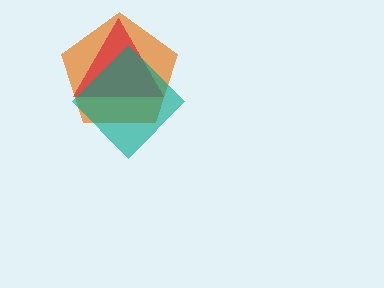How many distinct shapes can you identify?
There are 3 distinct shapes: an orange pentagon, a red triangle, a teal diamond.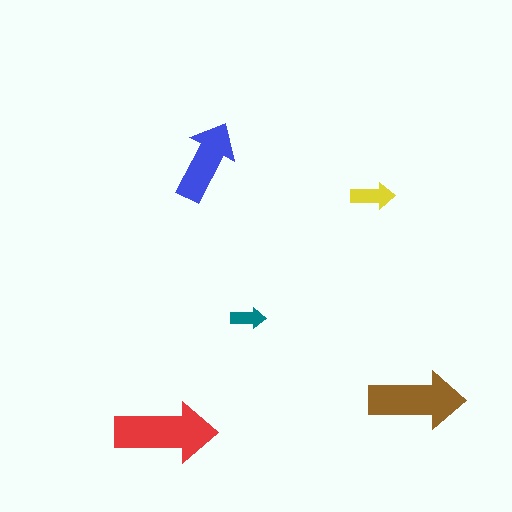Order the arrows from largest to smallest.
the red one, the brown one, the blue one, the yellow one, the teal one.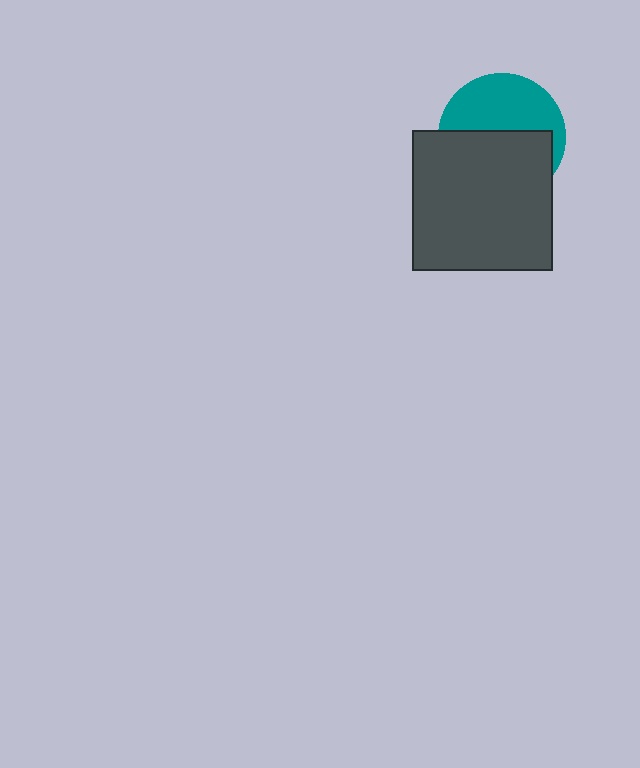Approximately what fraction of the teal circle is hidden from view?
Roughly 54% of the teal circle is hidden behind the dark gray square.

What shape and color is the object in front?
The object in front is a dark gray square.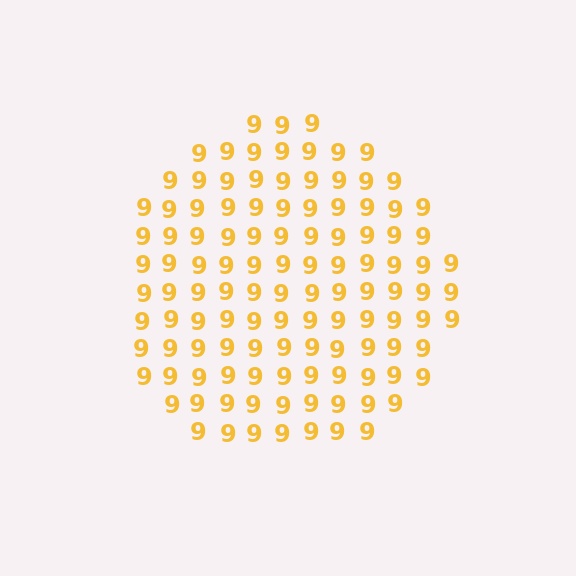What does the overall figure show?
The overall figure shows a circle.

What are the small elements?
The small elements are digit 9's.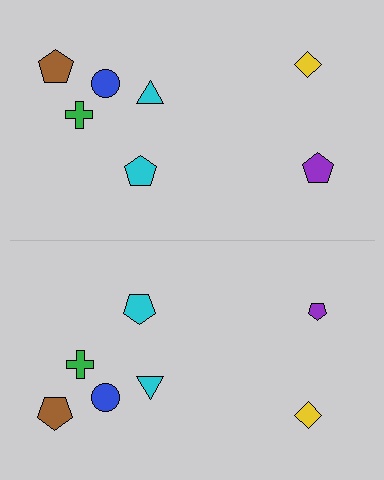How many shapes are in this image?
There are 14 shapes in this image.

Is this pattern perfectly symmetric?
No, the pattern is not perfectly symmetric. The purple pentagon on the bottom side has a different size than its mirror counterpart.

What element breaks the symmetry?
The purple pentagon on the bottom side has a different size than its mirror counterpart.